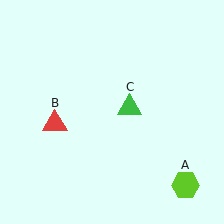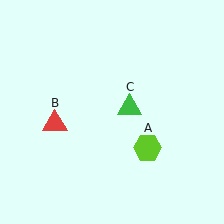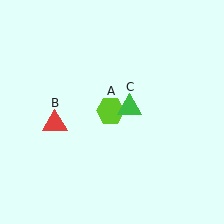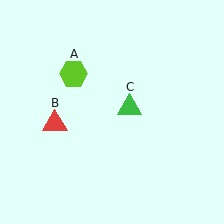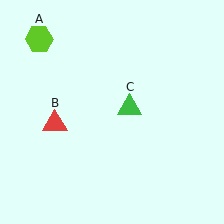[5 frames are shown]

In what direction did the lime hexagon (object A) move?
The lime hexagon (object A) moved up and to the left.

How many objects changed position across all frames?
1 object changed position: lime hexagon (object A).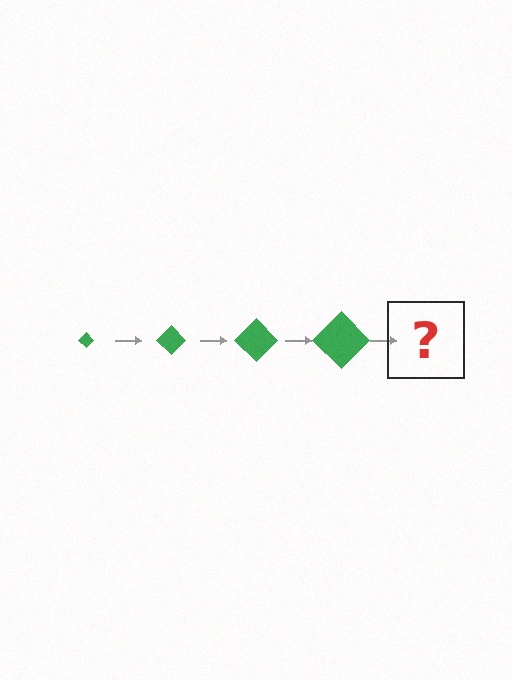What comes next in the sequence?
The next element should be a green diamond, larger than the previous one.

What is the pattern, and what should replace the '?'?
The pattern is that the diamond gets progressively larger each step. The '?' should be a green diamond, larger than the previous one.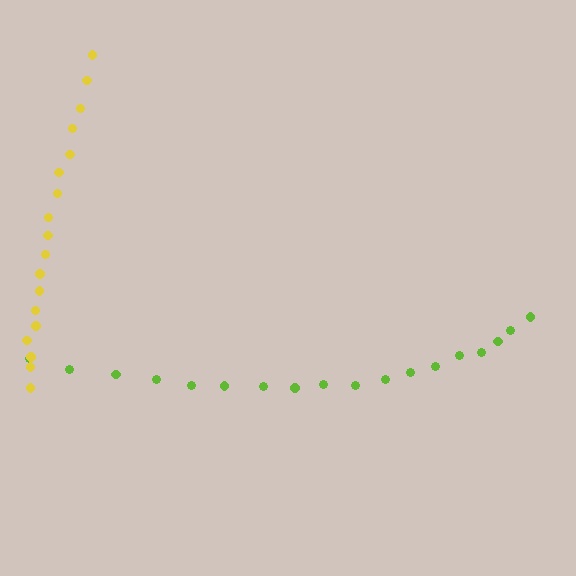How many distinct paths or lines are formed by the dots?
There are 2 distinct paths.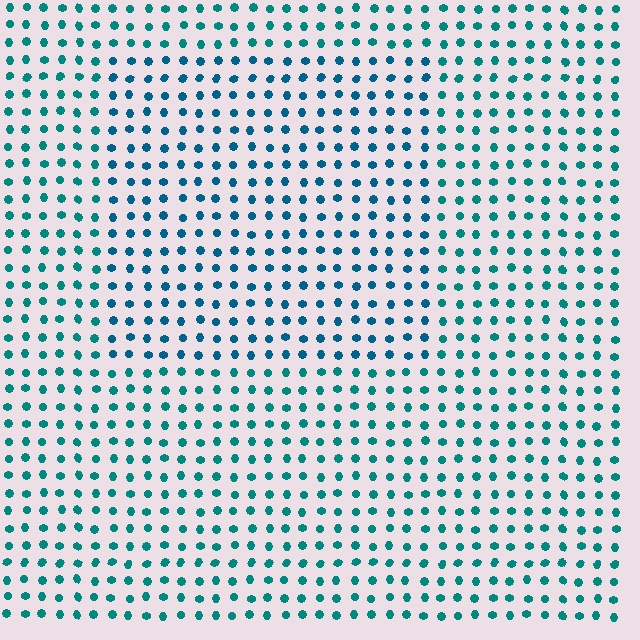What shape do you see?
I see a rectangle.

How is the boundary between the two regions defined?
The boundary is defined purely by a slight shift in hue (about 21 degrees). Spacing, size, and orientation are identical on both sides.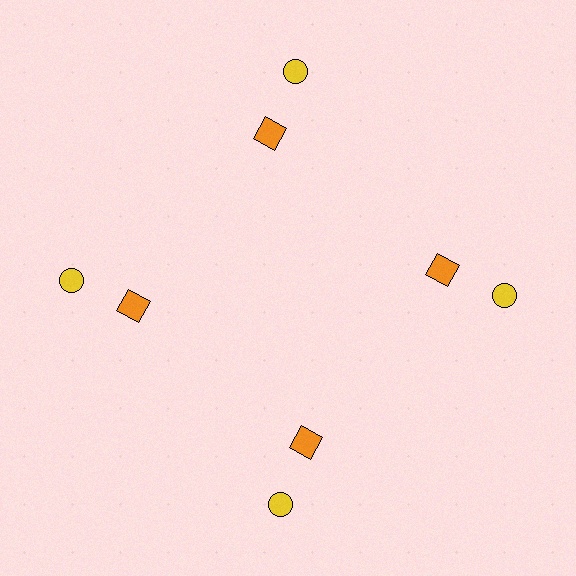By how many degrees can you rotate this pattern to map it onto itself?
The pattern maps onto itself every 90 degrees of rotation.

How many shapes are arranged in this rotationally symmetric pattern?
There are 8 shapes, arranged in 4 groups of 2.